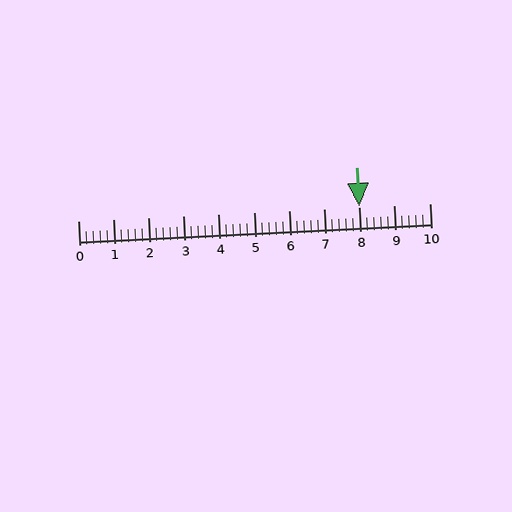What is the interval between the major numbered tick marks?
The major tick marks are spaced 1 units apart.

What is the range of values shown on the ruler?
The ruler shows values from 0 to 10.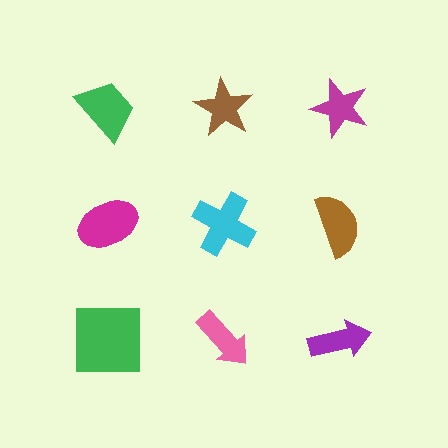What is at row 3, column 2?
A pink arrow.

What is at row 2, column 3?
A brown semicircle.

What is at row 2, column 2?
A cyan cross.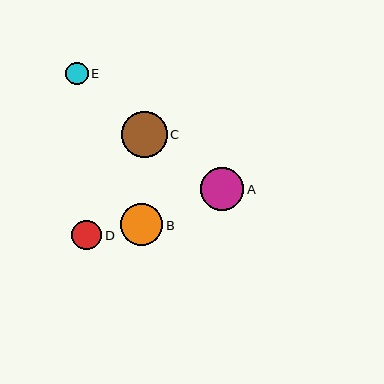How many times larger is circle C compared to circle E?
Circle C is approximately 2.0 times the size of circle E.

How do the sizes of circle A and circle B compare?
Circle A and circle B are approximately the same size.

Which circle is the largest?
Circle C is the largest with a size of approximately 45 pixels.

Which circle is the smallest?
Circle E is the smallest with a size of approximately 23 pixels.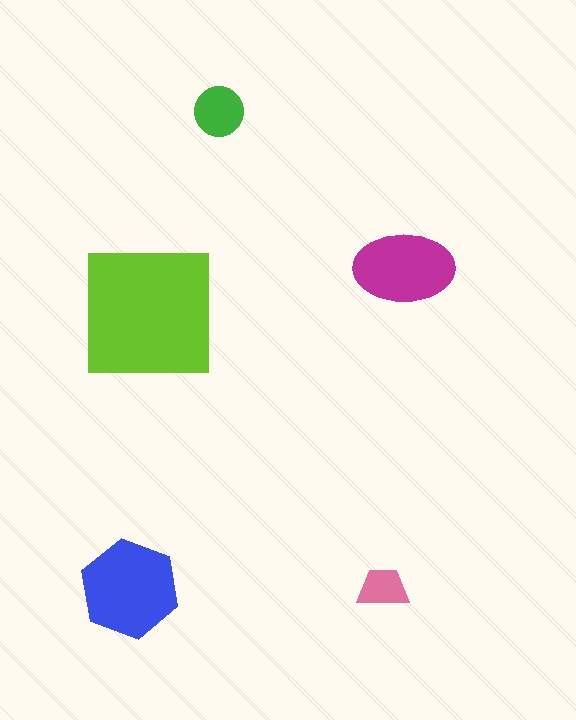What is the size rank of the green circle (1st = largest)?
4th.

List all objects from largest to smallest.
The lime square, the blue hexagon, the magenta ellipse, the green circle, the pink trapezoid.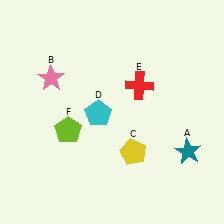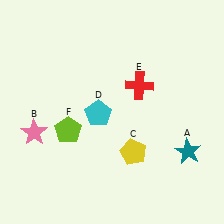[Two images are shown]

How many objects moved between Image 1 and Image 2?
1 object moved between the two images.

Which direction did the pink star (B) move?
The pink star (B) moved down.